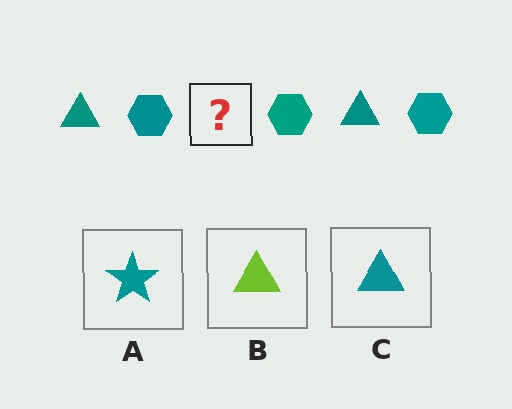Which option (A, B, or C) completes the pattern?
C.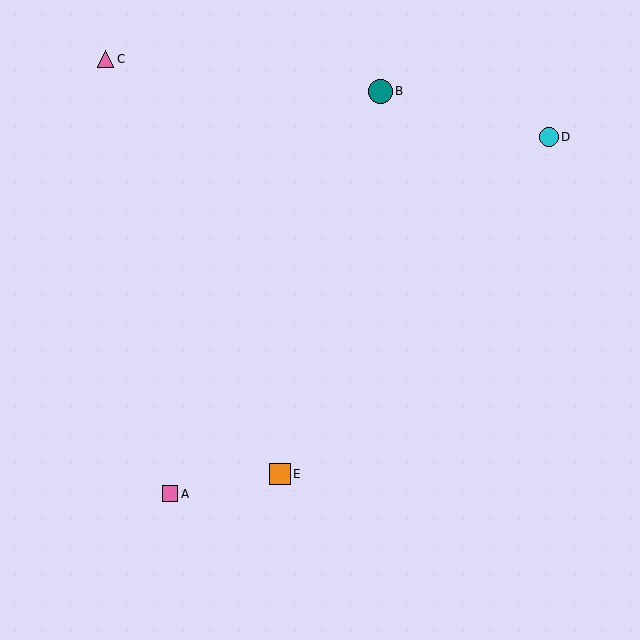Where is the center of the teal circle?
The center of the teal circle is at (380, 91).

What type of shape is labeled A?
Shape A is a pink square.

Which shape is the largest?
The teal circle (labeled B) is the largest.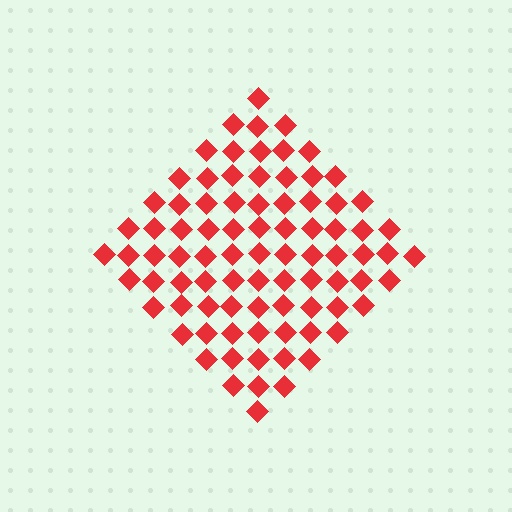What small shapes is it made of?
It is made of small diamonds.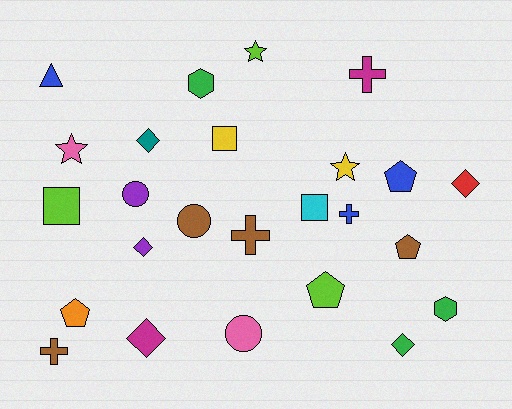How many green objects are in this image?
There are 3 green objects.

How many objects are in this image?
There are 25 objects.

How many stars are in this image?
There are 3 stars.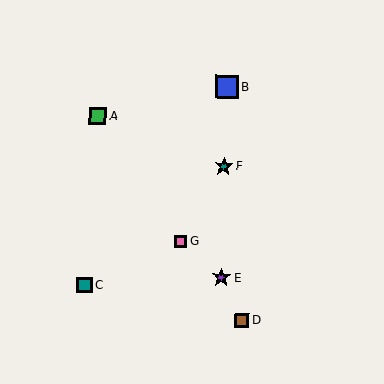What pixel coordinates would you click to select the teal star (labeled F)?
Click at (224, 166) to select the teal star F.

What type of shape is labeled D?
Shape D is a brown square.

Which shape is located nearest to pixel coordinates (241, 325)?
The brown square (labeled D) at (242, 320) is nearest to that location.